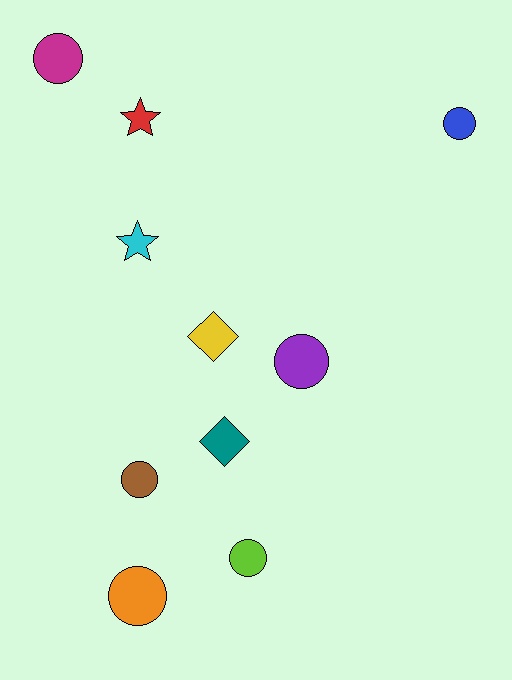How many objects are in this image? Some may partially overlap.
There are 10 objects.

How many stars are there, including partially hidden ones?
There are 2 stars.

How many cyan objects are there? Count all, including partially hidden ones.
There is 1 cyan object.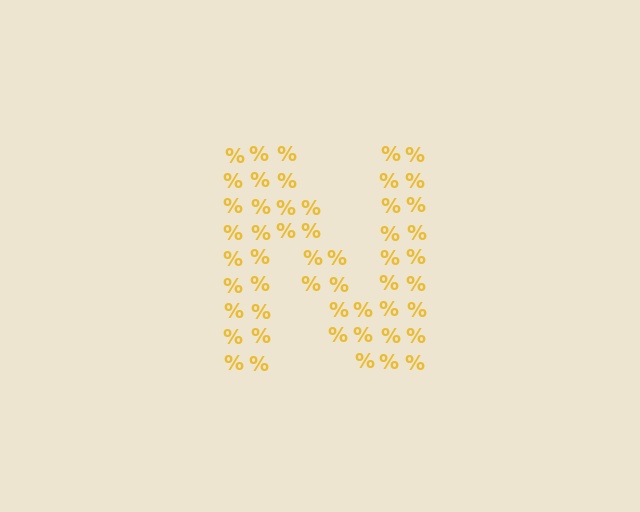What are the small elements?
The small elements are percent signs.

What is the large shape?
The large shape is the letter N.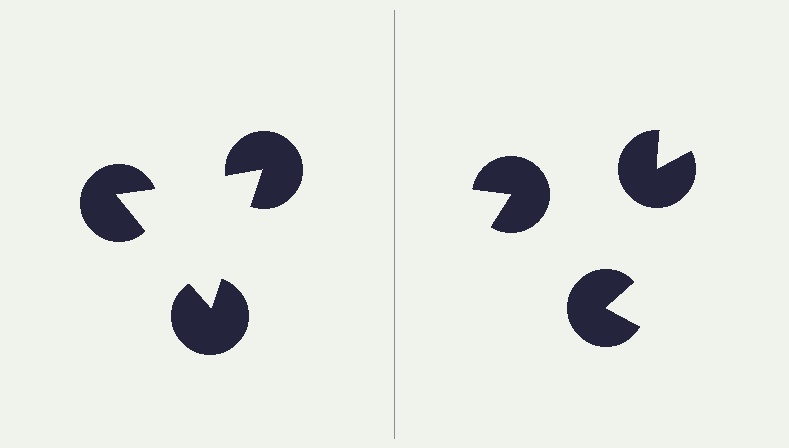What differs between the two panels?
The pac-man discs are positioned identically on both sides; only the wedge orientations differ. On the left they align to a triangle; on the right they are misaligned.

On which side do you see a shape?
An illusory triangle appears on the left side. On the right side the wedge cuts are rotated, so no coherent shape forms.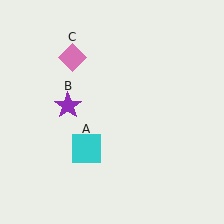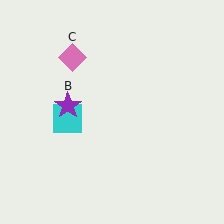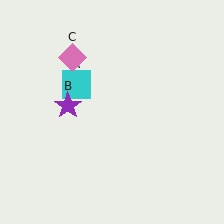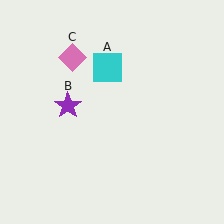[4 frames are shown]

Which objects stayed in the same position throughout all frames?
Purple star (object B) and pink diamond (object C) remained stationary.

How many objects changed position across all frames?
1 object changed position: cyan square (object A).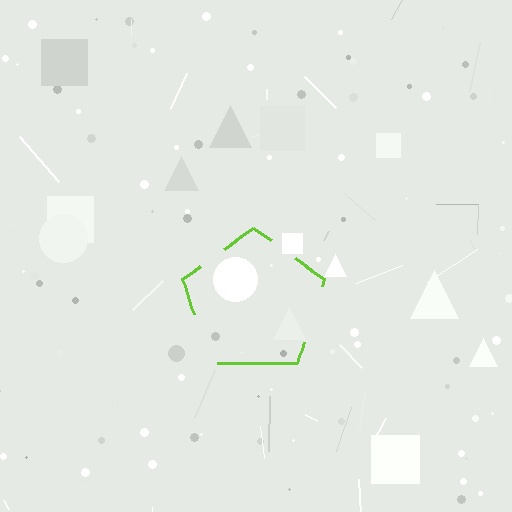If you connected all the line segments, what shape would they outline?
They would outline a pentagon.